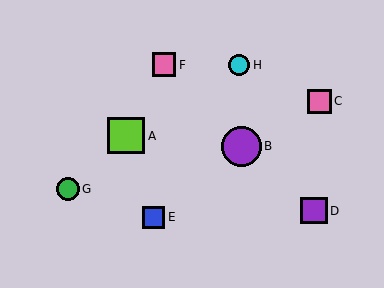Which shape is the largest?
The purple circle (labeled B) is the largest.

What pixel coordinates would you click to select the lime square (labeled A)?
Click at (126, 136) to select the lime square A.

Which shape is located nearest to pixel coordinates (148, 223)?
The blue square (labeled E) at (154, 217) is nearest to that location.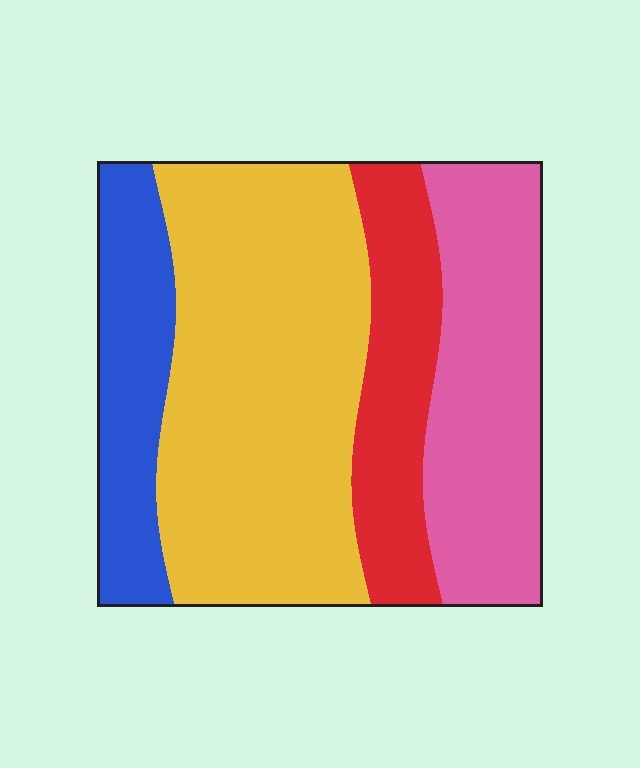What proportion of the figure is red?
Red covers 16% of the figure.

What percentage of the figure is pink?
Pink takes up less than a quarter of the figure.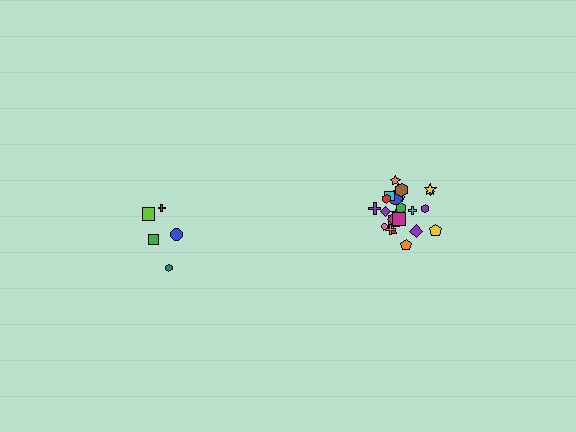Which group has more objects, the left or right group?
The right group.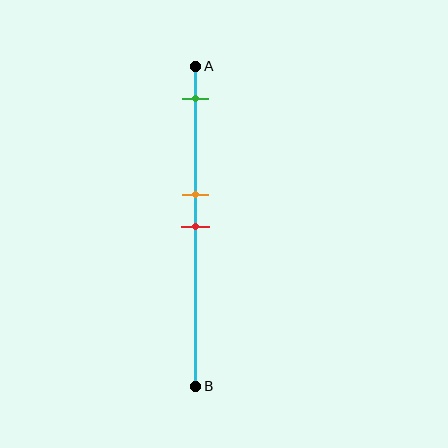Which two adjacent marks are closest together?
The orange and red marks are the closest adjacent pair.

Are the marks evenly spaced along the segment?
No, the marks are not evenly spaced.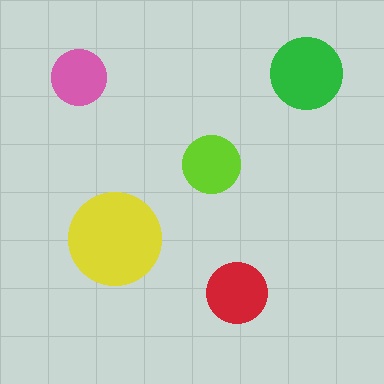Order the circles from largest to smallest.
the yellow one, the green one, the red one, the lime one, the pink one.